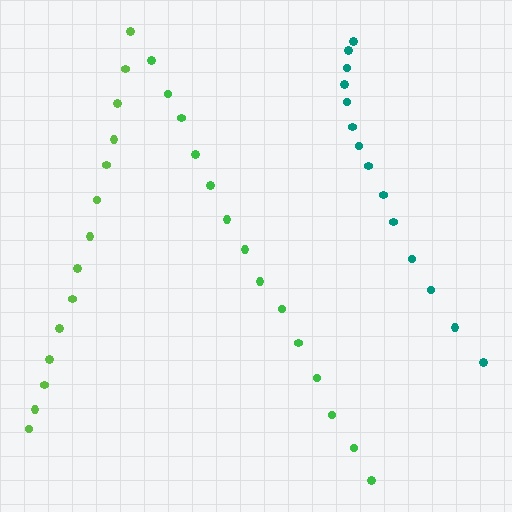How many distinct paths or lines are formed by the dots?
There are 3 distinct paths.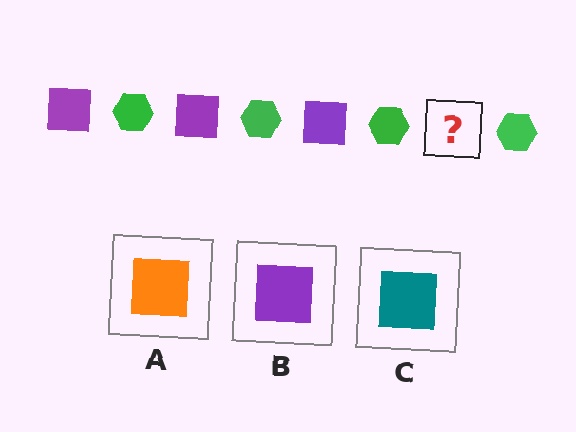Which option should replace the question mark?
Option B.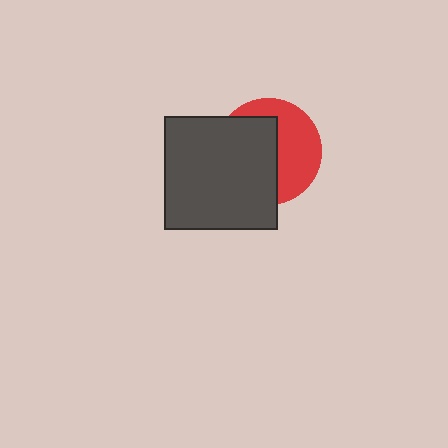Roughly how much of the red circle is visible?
About half of it is visible (roughly 46%).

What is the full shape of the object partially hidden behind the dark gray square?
The partially hidden object is a red circle.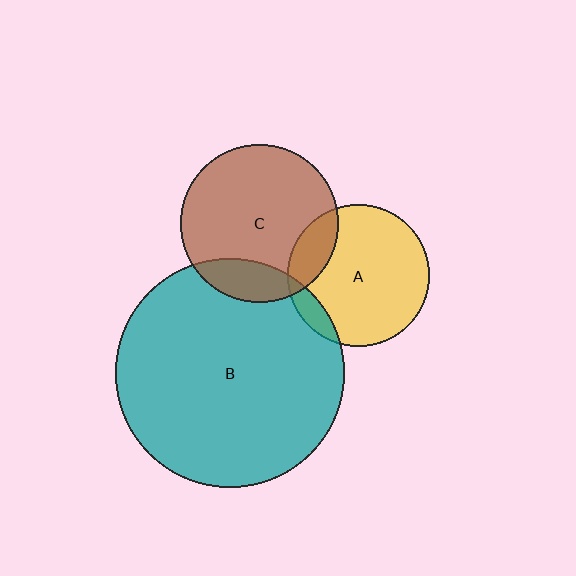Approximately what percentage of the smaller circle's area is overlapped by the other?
Approximately 15%.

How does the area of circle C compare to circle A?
Approximately 1.3 times.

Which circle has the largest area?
Circle B (teal).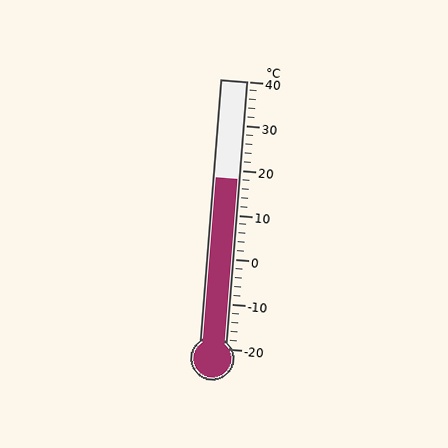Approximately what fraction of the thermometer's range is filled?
The thermometer is filled to approximately 65% of its range.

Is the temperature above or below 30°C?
The temperature is below 30°C.